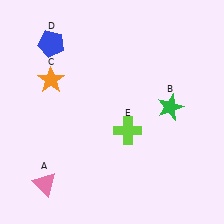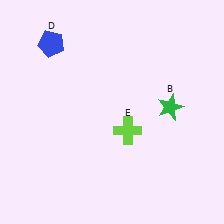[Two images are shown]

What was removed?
The orange star (C), the pink triangle (A) were removed in Image 2.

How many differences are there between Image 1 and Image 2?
There are 2 differences between the two images.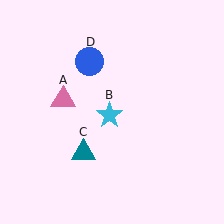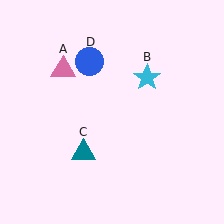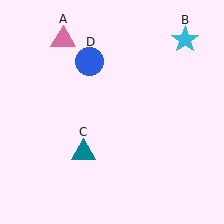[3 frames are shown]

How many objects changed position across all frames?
2 objects changed position: pink triangle (object A), cyan star (object B).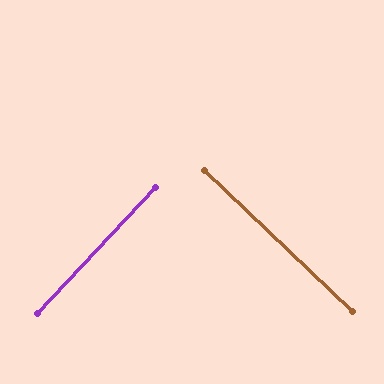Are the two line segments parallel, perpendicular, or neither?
Perpendicular — they meet at approximately 90°.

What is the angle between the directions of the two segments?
Approximately 90 degrees.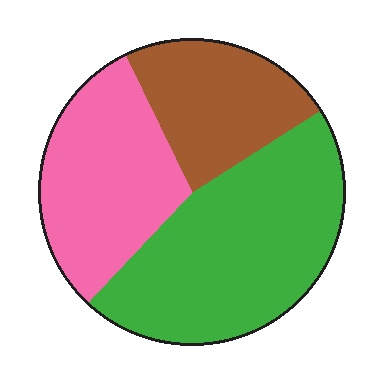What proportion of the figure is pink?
Pink takes up about one third (1/3) of the figure.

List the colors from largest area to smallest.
From largest to smallest: green, pink, brown.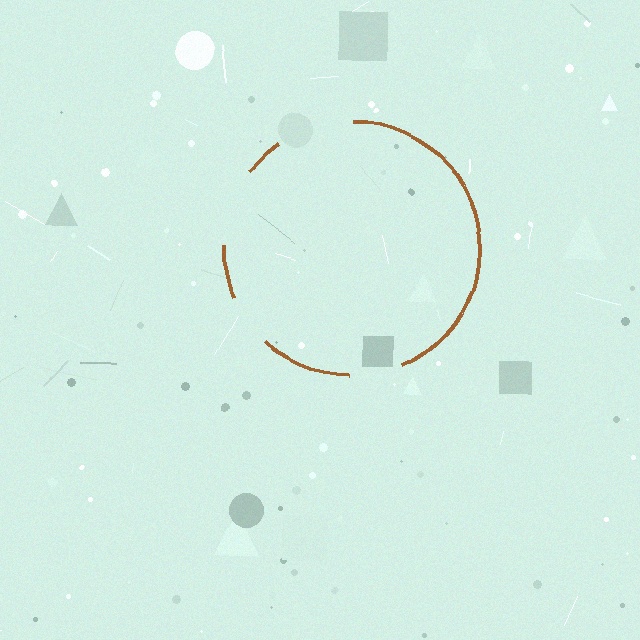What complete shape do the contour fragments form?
The contour fragments form a circle.